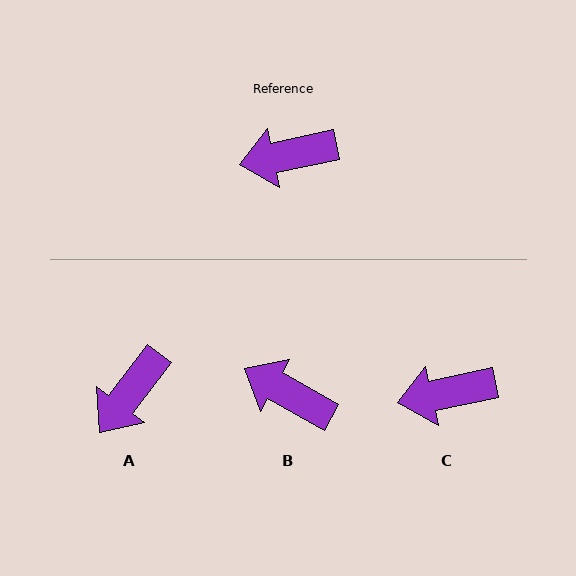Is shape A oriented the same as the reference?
No, it is off by about 41 degrees.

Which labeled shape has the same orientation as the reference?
C.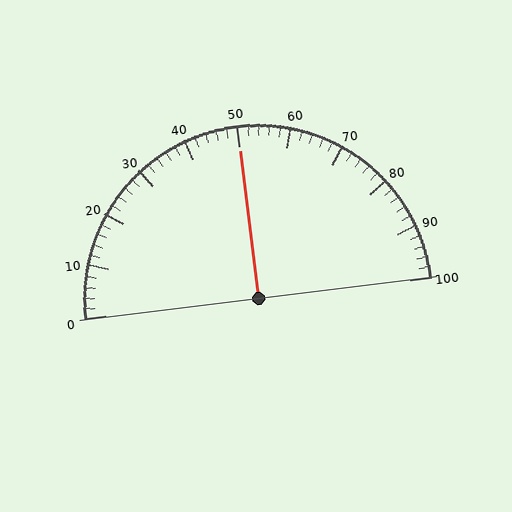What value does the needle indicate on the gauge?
The needle indicates approximately 50.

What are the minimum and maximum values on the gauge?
The gauge ranges from 0 to 100.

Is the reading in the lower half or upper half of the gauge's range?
The reading is in the upper half of the range (0 to 100).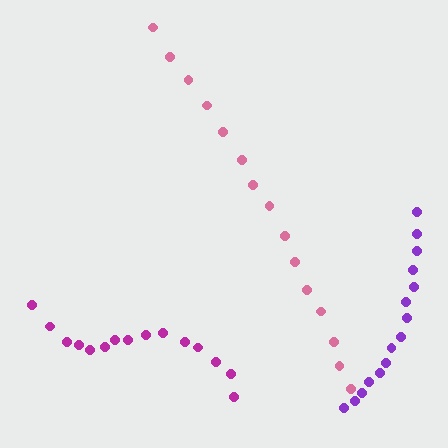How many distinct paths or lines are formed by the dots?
There are 3 distinct paths.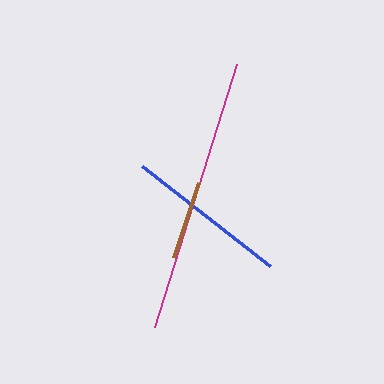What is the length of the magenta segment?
The magenta segment is approximately 276 pixels long.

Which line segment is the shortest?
The brown line is the shortest at approximately 79 pixels.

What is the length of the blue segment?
The blue segment is approximately 163 pixels long.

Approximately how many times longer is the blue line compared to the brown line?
The blue line is approximately 2.1 times the length of the brown line.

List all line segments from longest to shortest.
From longest to shortest: magenta, blue, brown.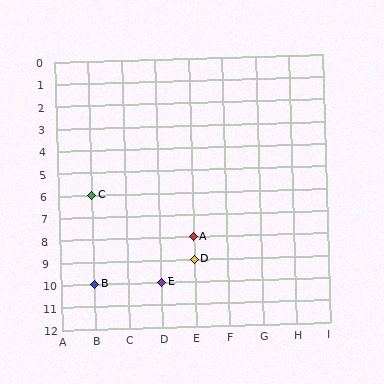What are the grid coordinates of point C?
Point C is at grid coordinates (B, 6).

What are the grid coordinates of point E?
Point E is at grid coordinates (D, 10).